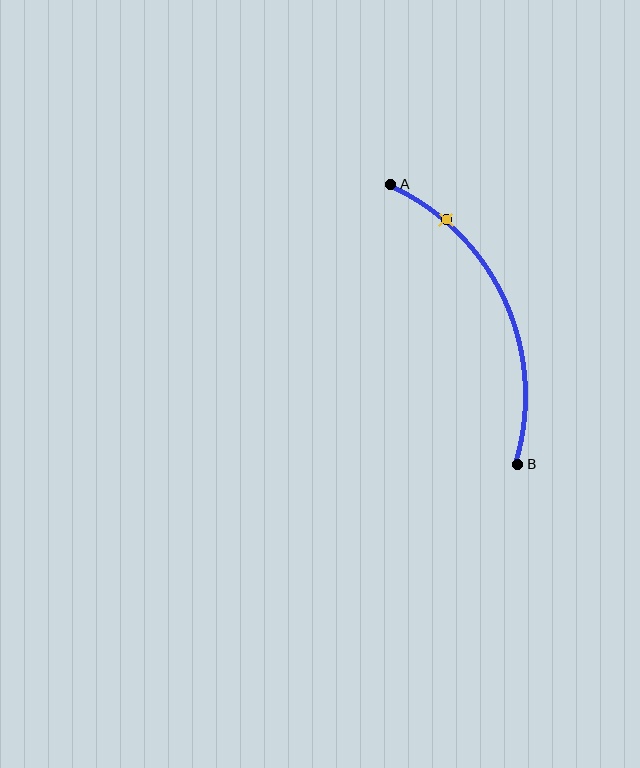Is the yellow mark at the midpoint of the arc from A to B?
No. The yellow mark lies on the arc but is closer to endpoint A. The arc midpoint would be at the point on the curve equidistant along the arc from both A and B.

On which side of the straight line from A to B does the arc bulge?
The arc bulges to the right of the straight line connecting A and B.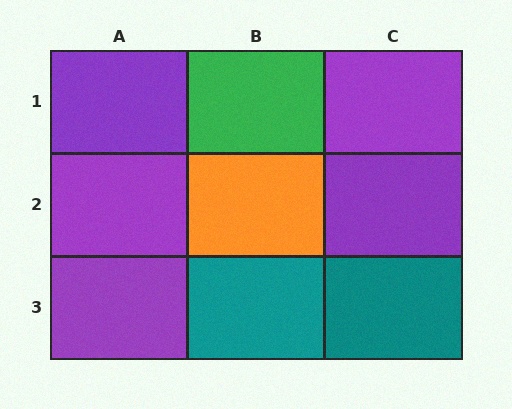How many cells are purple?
5 cells are purple.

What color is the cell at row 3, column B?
Teal.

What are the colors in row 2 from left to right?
Purple, orange, purple.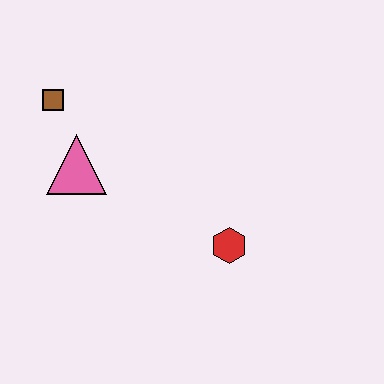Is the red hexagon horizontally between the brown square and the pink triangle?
No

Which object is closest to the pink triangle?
The brown square is closest to the pink triangle.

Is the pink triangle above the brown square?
No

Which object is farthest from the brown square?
The red hexagon is farthest from the brown square.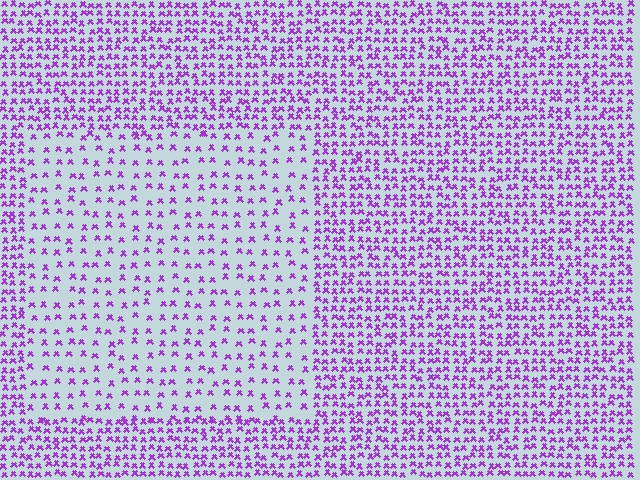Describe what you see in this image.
The image contains small purple elements arranged at two different densities. A rectangle-shaped region is visible where the elements are less densely packed than the surrounding area.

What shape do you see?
I see a rectangle.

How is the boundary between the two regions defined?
The boundary is defined by a change in element density (approximately 2.2x ratio). All elements are the same color, size, and shape.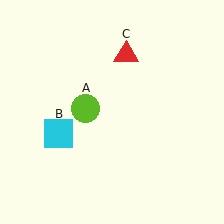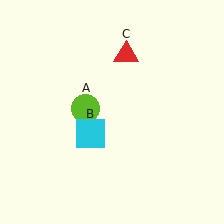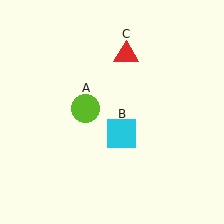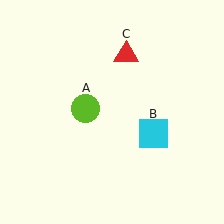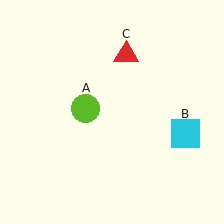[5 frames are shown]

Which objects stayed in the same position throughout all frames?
Lime circle (object A) and red triangle (object C) remained stationary.